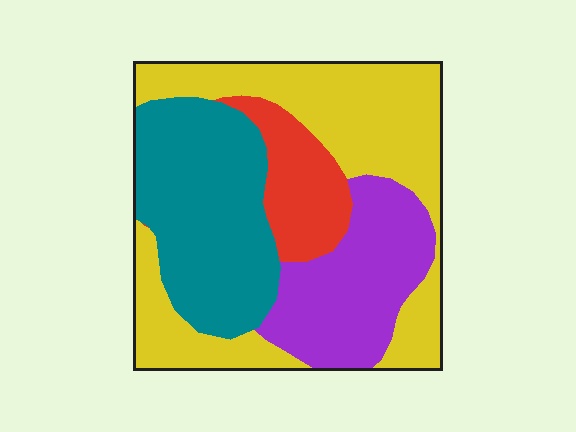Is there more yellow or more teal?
Yellow.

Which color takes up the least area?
Red, at roughly 10%.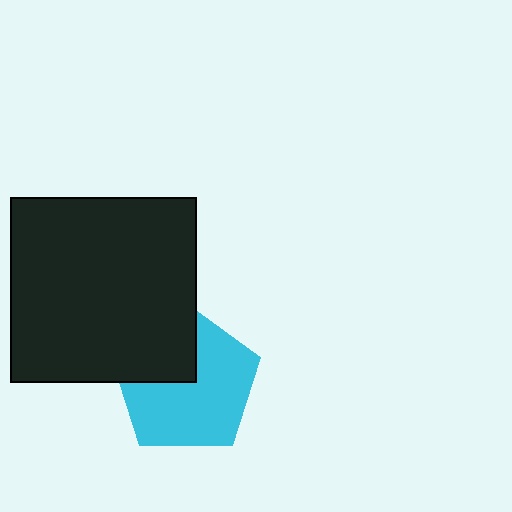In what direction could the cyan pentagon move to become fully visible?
The cyan pentagon could move toward the lower-right. That would shift it out from behind the black square entirely.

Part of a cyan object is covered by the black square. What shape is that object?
It is a pentagon.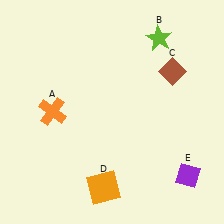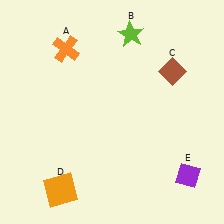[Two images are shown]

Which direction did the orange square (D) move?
The orange square (D) moved left.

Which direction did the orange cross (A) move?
The orange cross (A) moved up.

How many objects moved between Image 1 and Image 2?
3 objects moved between the two images.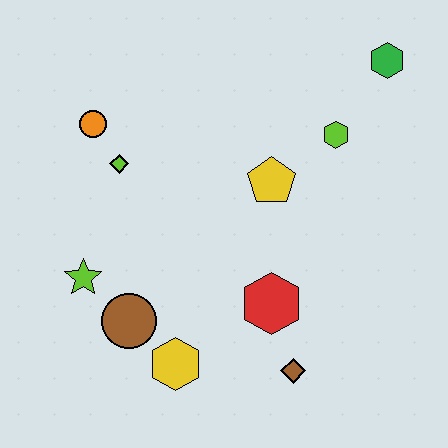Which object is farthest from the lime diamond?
The green hexagon is farthest from the lime diamond.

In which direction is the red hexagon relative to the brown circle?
The red hexagon is to the right of the brown circle.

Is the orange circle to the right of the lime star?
Yes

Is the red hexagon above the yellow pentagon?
No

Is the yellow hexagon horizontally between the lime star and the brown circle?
No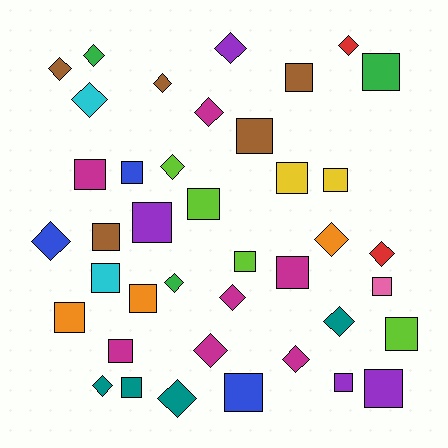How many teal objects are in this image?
There are 4 teal objects.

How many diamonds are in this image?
There are 18 diamonds.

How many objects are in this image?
There are 40 objects.